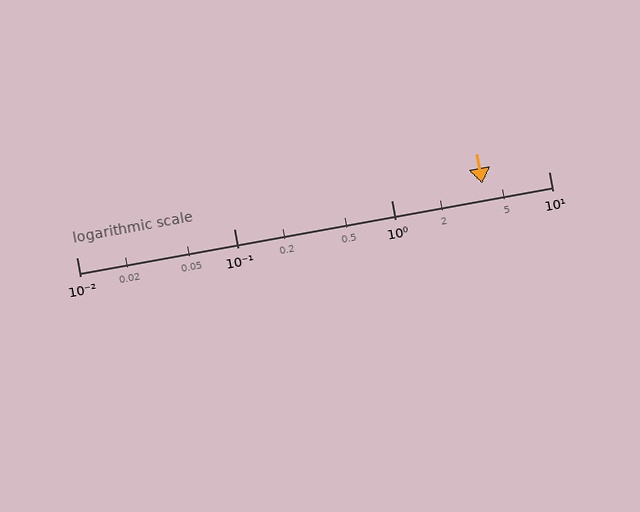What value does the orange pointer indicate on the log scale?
The pointer indicates approximately 3.8.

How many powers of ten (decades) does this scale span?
The scale spans 3 decades, from 0.01 to 10.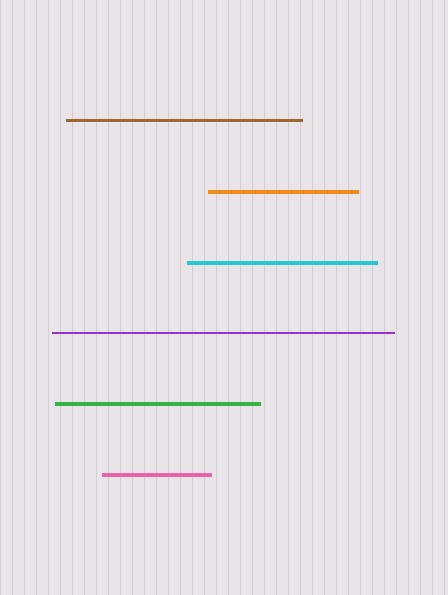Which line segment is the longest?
The purple line is the longest at approximately 343 pixels.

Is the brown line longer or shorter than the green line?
The brown line is longer than the green line.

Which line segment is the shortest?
The pink line is the shortest at approximately 108 pixels.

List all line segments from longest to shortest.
From longest to shortest: purple, brown, green, cyan, orange, pink.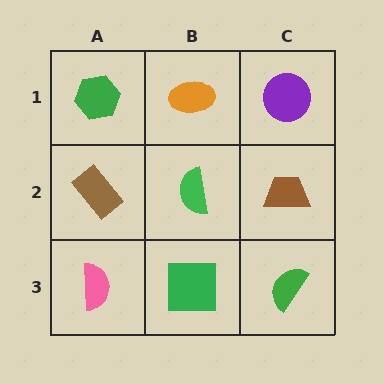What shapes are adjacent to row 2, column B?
An orange ellipse (row 1, column B), a green square (row 3, column B), a brown rectangle (row 2, column A), a brown trapezoid (row 2, column C).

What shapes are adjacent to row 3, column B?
A green semicircle (row 2, column B), a pink semicircle (row 3, column A), a green semicircle (row 3, column C).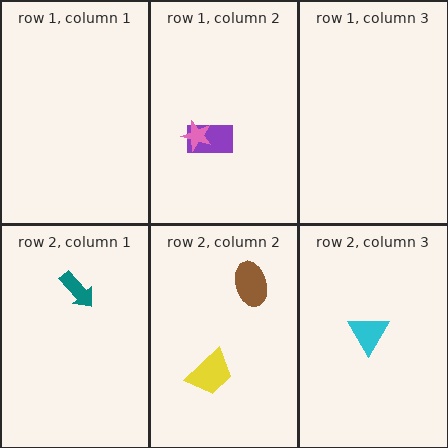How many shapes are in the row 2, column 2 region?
2.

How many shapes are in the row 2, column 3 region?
1.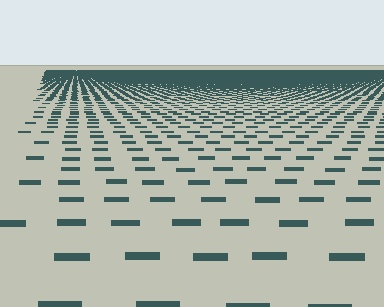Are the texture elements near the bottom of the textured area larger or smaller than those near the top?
Larger. Near the bottom, elements are closer to the viewer and appear at a bigger on-screen size.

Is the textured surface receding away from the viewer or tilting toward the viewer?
The surface is receding away from the viewer. Texture elements get smaller and denser toward the top.